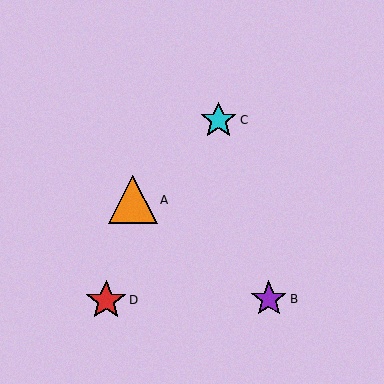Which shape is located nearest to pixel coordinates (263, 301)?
The purple star (labeled B) at (269, 299) is nearest to that location.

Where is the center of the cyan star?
The center of the cyan star is at (218, 120).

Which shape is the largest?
The orange triangle (labeled A) is the largest.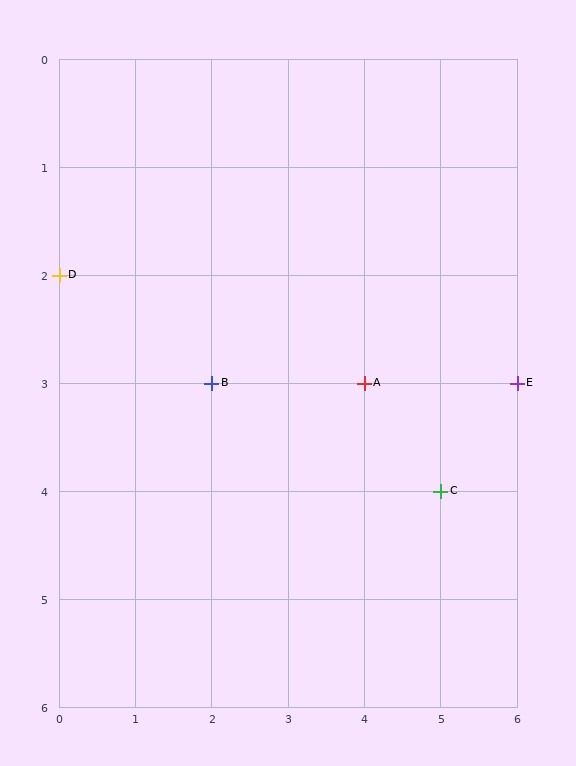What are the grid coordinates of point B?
Point B is at grid coordinates (2, 3).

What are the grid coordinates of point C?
Point C is at grid coordinates (5, 4).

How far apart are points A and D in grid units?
Points A and D are 4 columns and 1 row apart (about 4.1 grid units diagonally).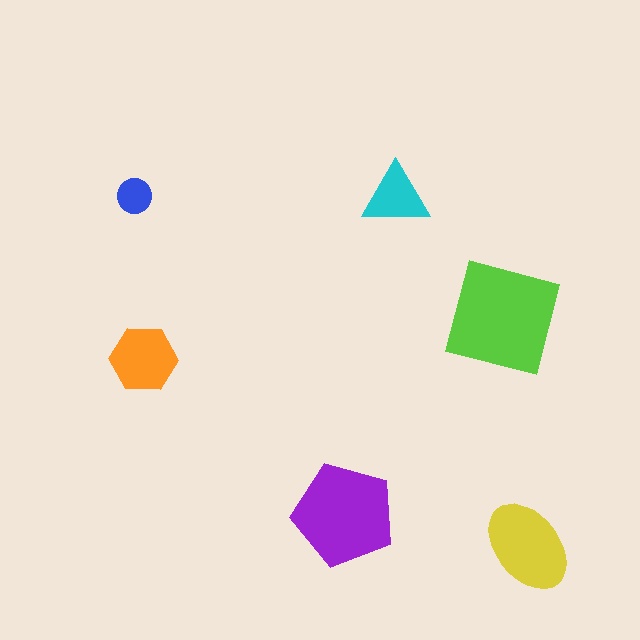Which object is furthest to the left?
The blue circle is leftmost.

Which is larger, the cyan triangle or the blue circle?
The cyan triangle.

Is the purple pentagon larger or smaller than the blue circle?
Larger.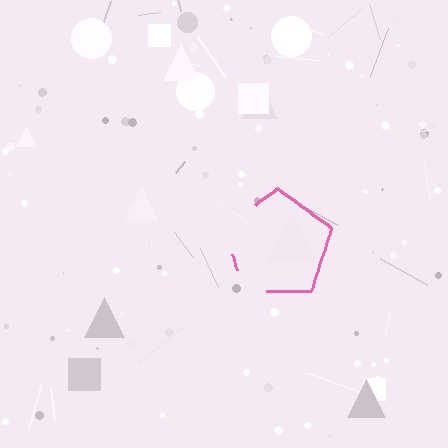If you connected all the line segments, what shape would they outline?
They would outline a pentagon.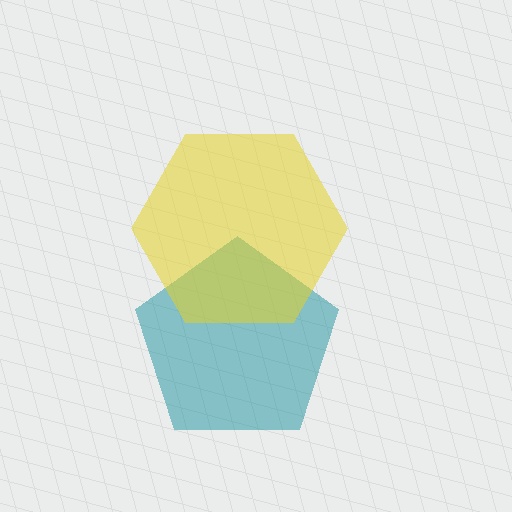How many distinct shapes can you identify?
There are 2 distinct shapes: a teal pentagon, a yellow hexagon.